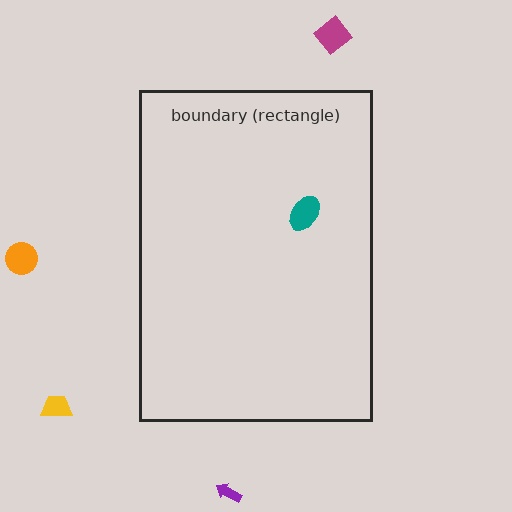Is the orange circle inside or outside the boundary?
Outside.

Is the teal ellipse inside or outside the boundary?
Inside.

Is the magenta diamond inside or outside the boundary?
Outside.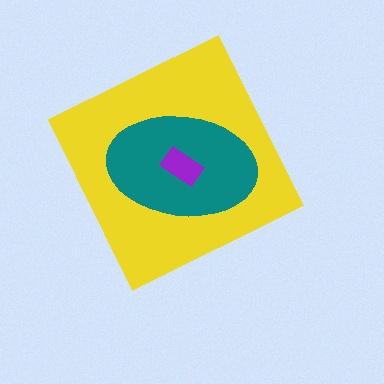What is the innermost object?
The purple rectangle.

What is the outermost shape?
The yellow diamond.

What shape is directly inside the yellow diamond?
The teal ellipse.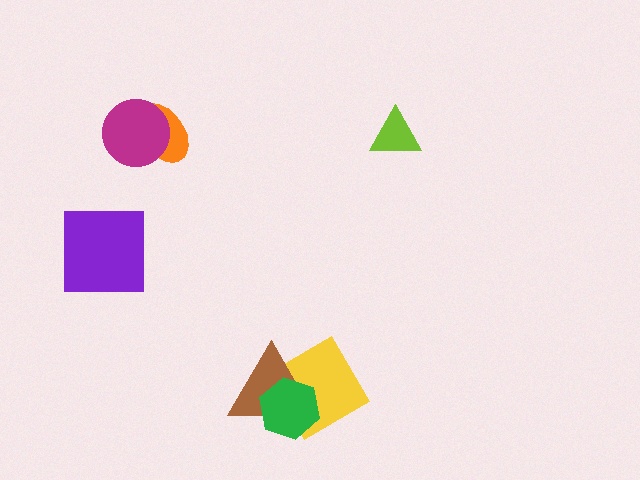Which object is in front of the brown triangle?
The green hexagon is in front of the brown triangle.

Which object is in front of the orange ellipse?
The magenta circle is in front of the orange ellipse.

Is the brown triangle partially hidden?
Yes, it is partially covered by another shape.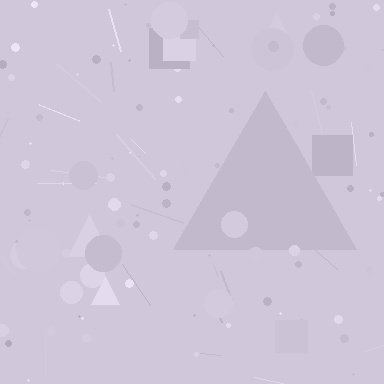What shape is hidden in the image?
A triangle is hidden in the image.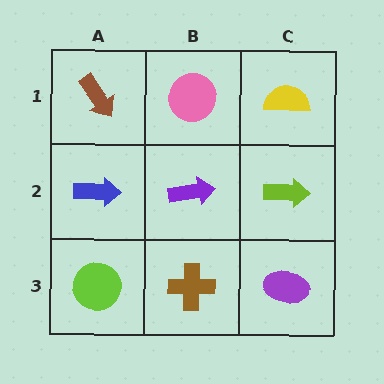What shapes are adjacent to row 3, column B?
A purple arrow (row 2, column B), a lime circle (row 3, column A), a purple ellipse (row 3, column C).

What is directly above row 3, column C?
A lime arrow.